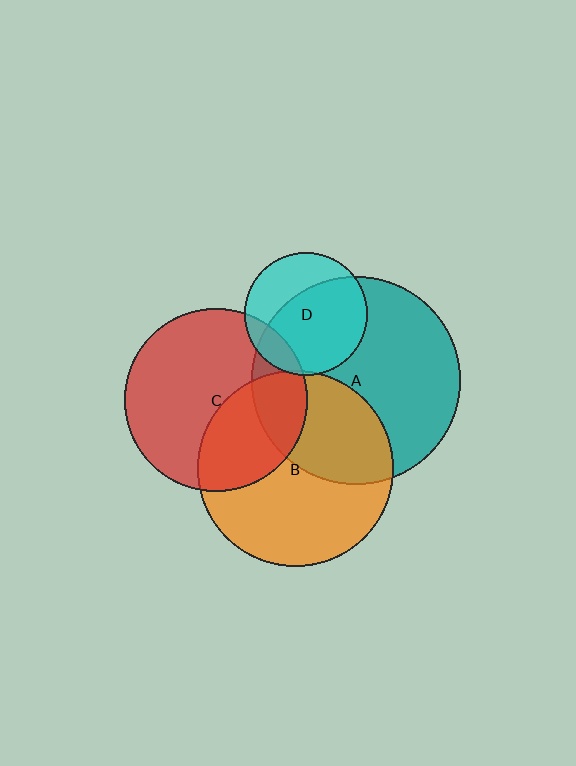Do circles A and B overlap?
Yes.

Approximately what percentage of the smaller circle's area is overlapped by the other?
Approximately 40%.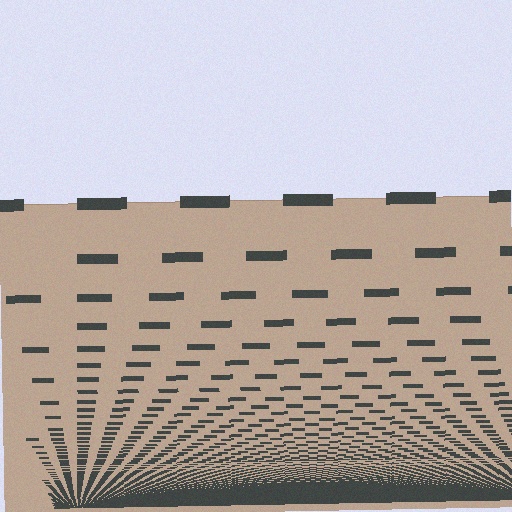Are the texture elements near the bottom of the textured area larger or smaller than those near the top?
Smaller. The gradient is inverted — elements near the bottom are smaller and denser.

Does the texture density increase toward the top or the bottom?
Density increases toward the bottom.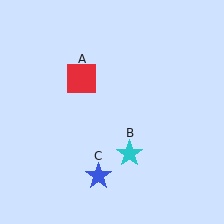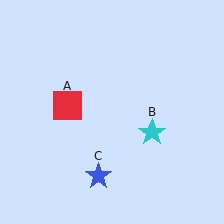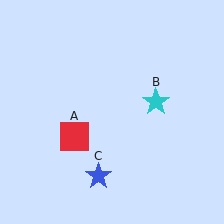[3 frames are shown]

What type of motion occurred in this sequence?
The red square (object A), cyan star (object B) rotated counterclockwise around the center of the scene.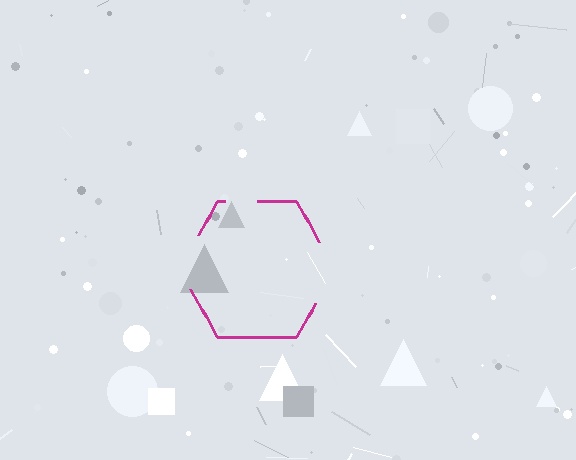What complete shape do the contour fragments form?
The contour fragments form a hexagon.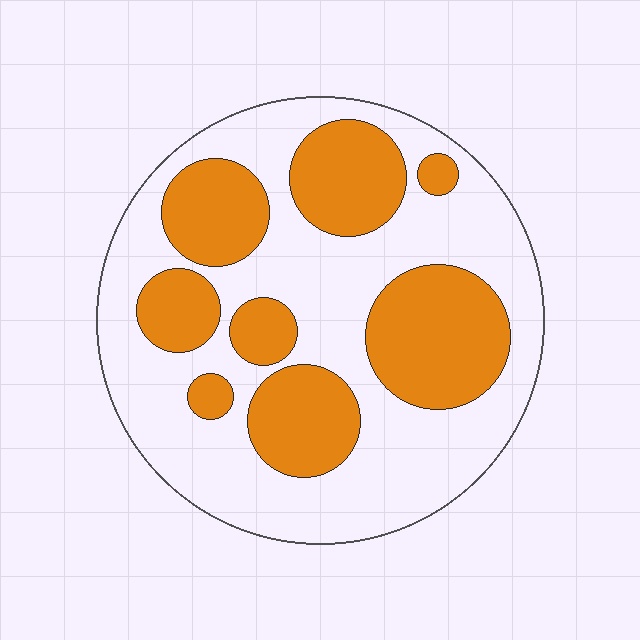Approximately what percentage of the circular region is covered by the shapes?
Approximately 40%.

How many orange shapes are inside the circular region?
8.